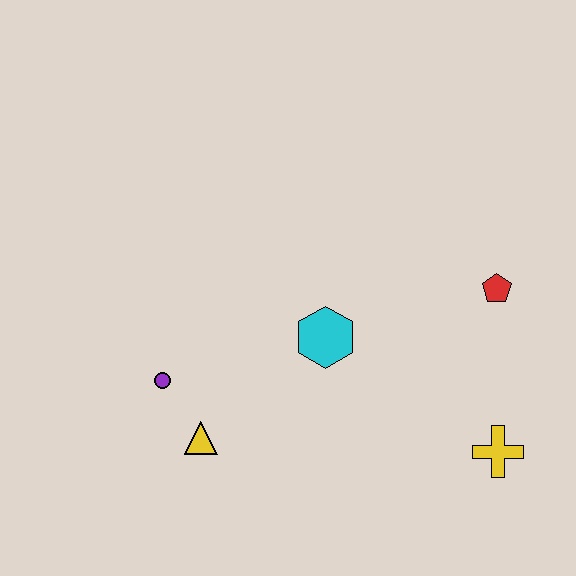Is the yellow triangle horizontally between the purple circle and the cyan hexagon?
Yes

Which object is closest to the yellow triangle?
The purple circle is closest to the yellow triangle.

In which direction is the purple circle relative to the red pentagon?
The purple circle is to the left of the red pentagon.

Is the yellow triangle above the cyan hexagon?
No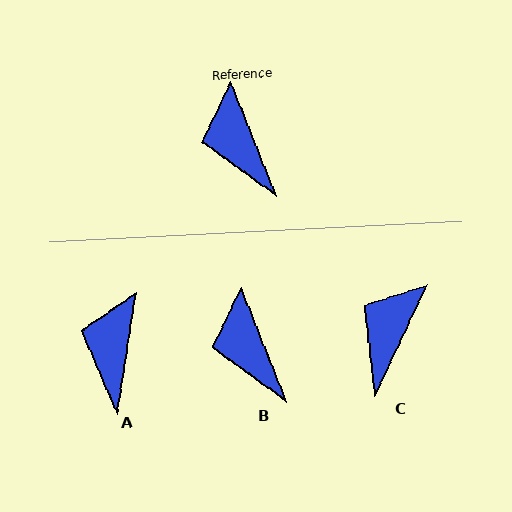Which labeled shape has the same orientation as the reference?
B.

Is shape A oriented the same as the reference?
No, it is off by about 31 degrees.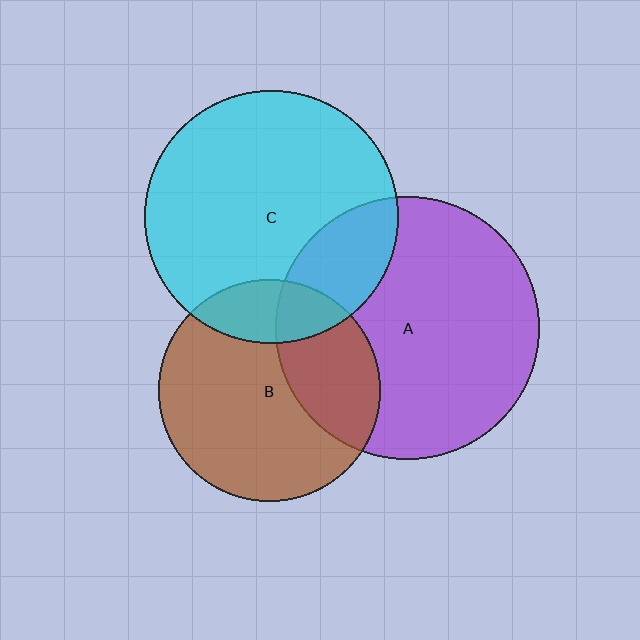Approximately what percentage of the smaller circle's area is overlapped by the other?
Approximately 30%.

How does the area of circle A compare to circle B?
Approximately 1.4 times.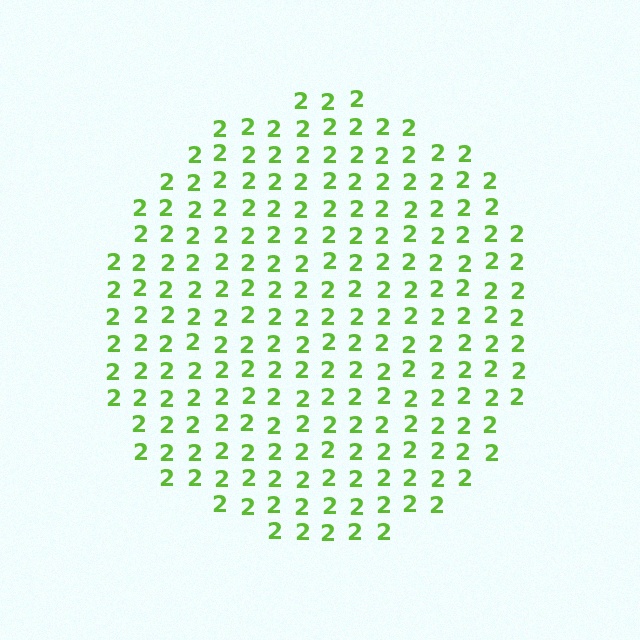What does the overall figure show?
The overall figure shows a circle.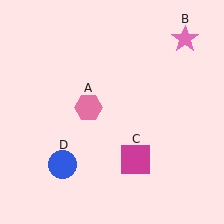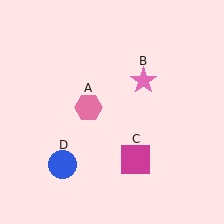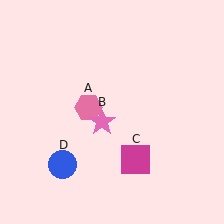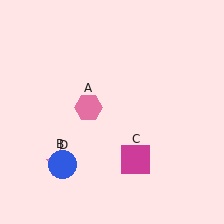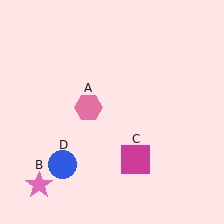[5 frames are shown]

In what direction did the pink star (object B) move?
The pink star (object B) moved down and to the left.